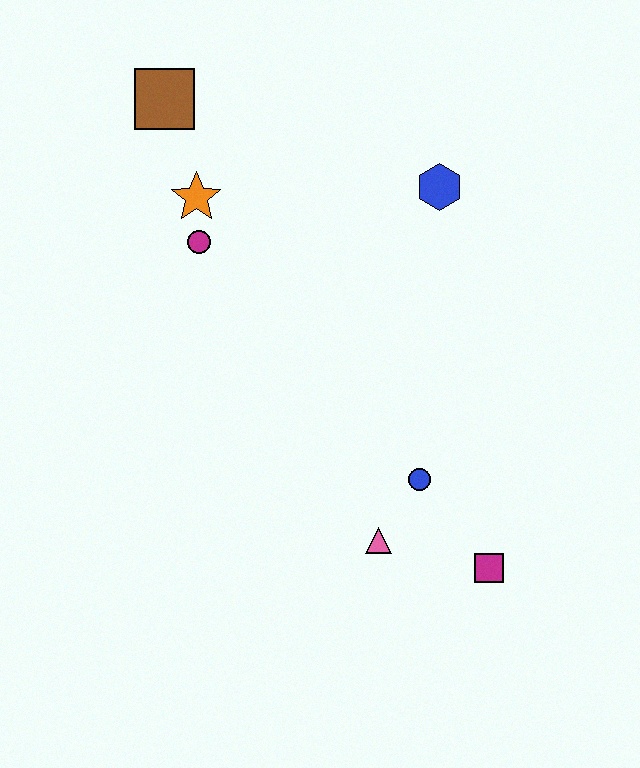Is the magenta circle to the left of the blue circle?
Yes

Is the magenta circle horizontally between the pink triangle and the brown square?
Yes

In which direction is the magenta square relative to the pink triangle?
The magenta square is to the right of the pink triangle.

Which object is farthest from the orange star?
The magenta square is farthest from the orange star.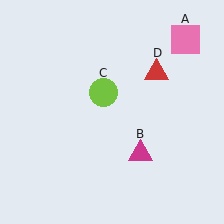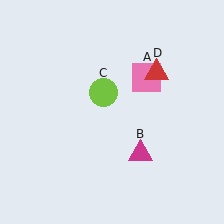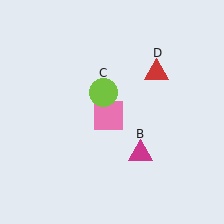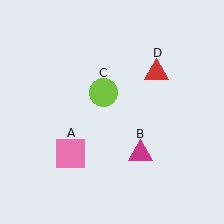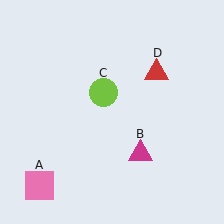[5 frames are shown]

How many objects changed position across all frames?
1 object changed position: pink square (object A).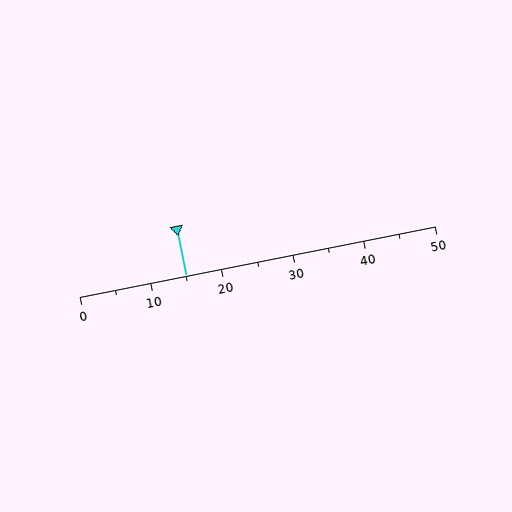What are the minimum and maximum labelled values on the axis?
The axis runs from 0 to 50.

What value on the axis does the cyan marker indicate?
The marker indicates approximately 15.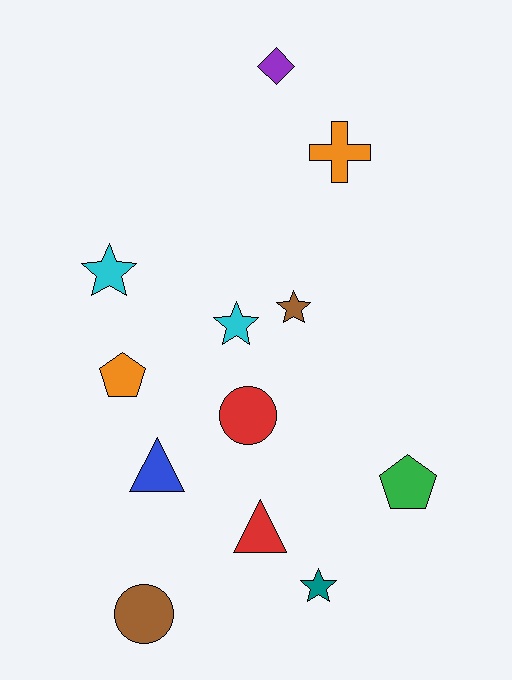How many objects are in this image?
There are 12 objects.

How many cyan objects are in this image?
There are 2 cyan objects.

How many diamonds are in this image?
There is 1 diamond.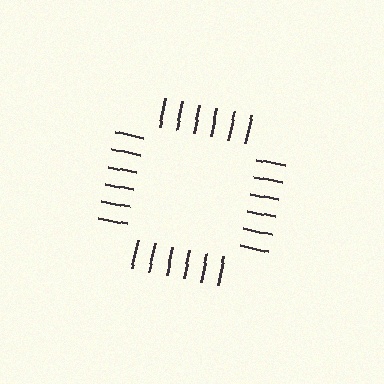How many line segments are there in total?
24 — 6 along each of the 4 edges.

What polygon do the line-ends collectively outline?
An illusory square — the line segments terminate on its edges but no continuous stroke is drawn.